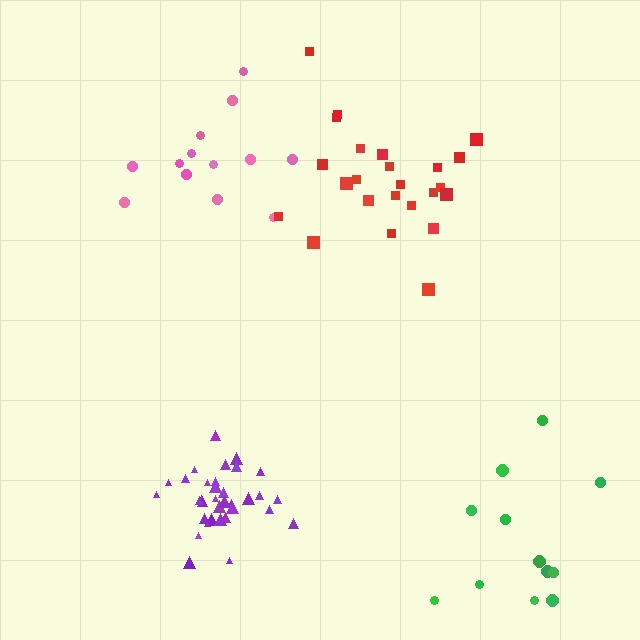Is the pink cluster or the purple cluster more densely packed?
Purple.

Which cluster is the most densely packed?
Purple.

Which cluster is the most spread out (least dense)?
Green.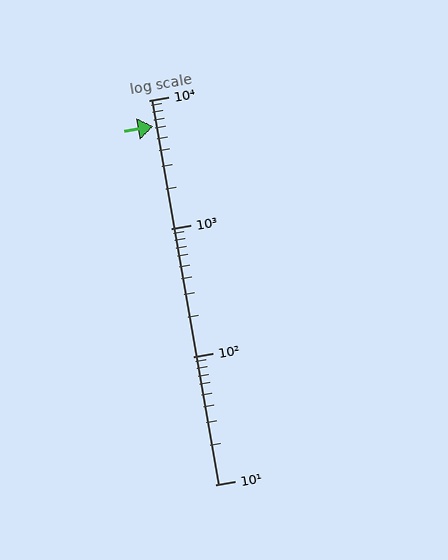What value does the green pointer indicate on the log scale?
The pointer indicates approximately 6200.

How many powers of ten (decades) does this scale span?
The scale spans 3 decades, from 10 to 10000.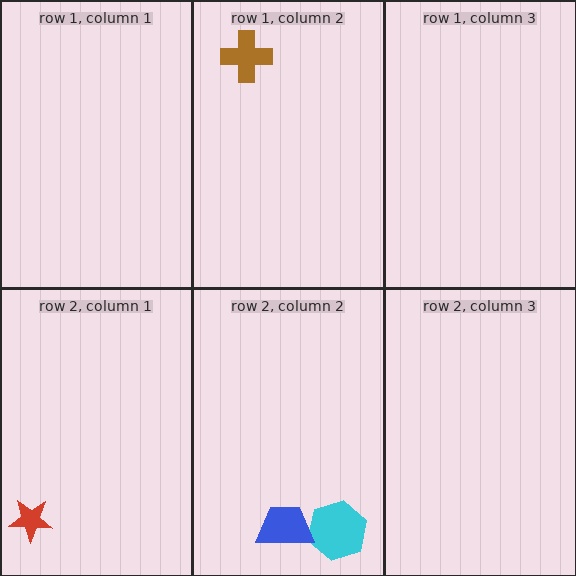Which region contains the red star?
The row 2, column 1 region.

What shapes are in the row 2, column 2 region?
The cyan hexagon, the blue trapezoid.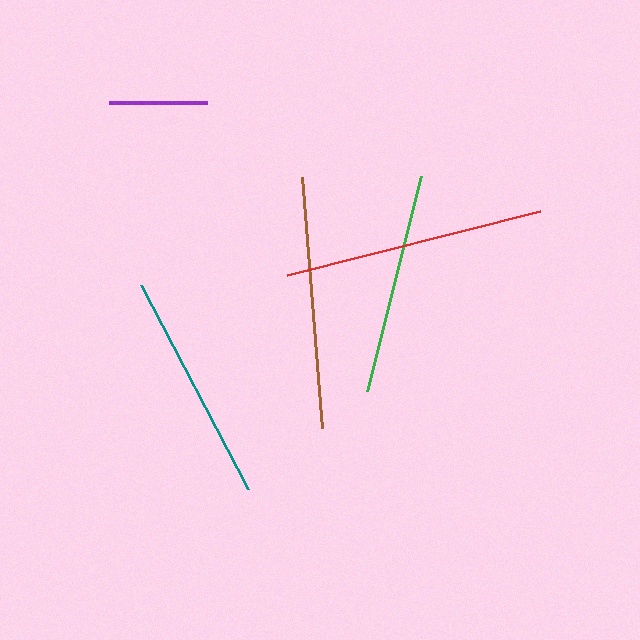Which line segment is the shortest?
The purple line is the shortest at approximately 99 pixels.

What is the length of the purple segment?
The purple segment is approximately 99 pixels long.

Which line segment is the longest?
The red line is the longest at approximately 262 pixels.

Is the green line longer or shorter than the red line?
The red line is longer than the green line.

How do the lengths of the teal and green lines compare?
The teal and green lines are approximately the same length.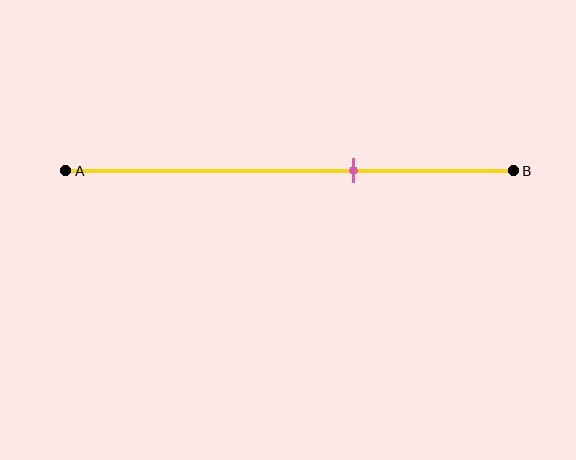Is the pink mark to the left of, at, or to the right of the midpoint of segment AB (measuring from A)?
The pink mark is to the right of the midpoint of segment AB.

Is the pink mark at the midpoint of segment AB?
No, the mark is at about 65% from A, not at the 50% midpoint.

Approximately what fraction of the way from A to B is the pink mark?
The pink mark is approximately 65% of the way from A to B.